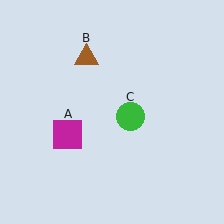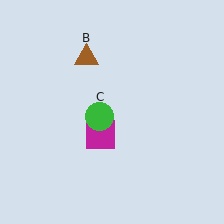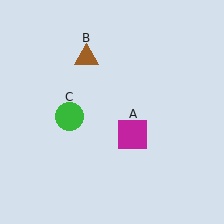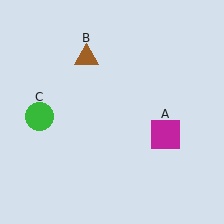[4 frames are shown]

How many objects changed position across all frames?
2 objects changed position: magenta square (object A), green circle (object C).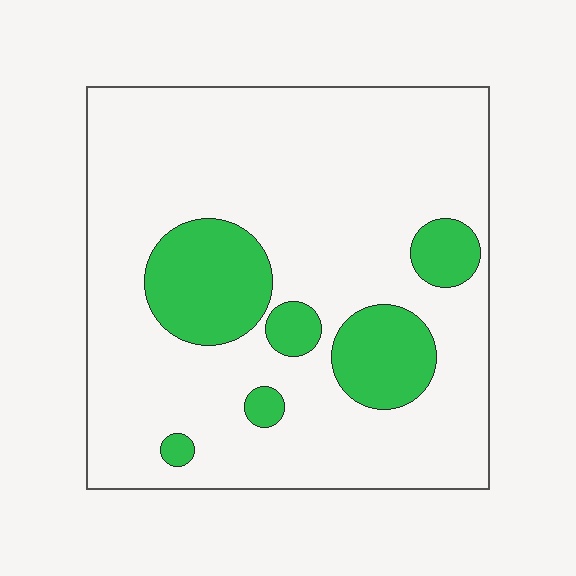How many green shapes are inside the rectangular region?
6.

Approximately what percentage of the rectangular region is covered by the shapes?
Approximately 20%.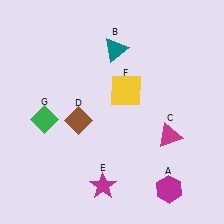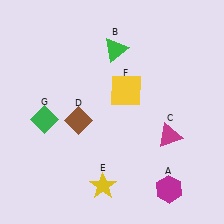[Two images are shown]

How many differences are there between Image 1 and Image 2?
There are 2 differences between the two images.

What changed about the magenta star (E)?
In Image 1, E is magenta. In Image 2, it changed to yellow.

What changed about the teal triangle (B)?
In Image 1, B is teal. In Image 2, it changed to green.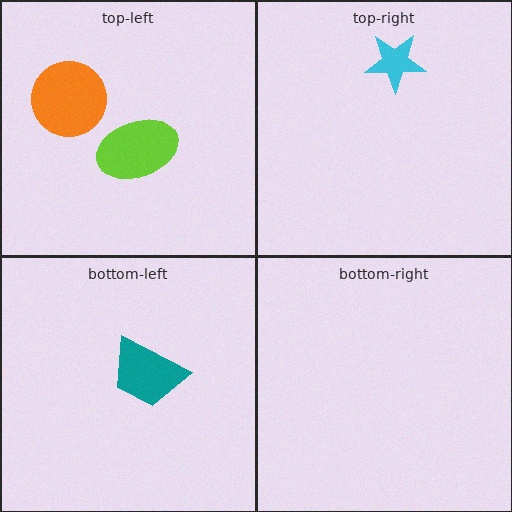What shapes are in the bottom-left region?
The teal trapezoid.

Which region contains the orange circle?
The top-left region.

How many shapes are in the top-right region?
1.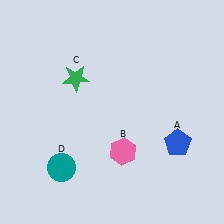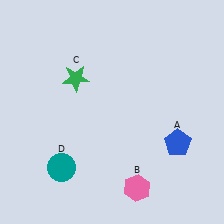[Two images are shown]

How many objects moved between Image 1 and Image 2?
1 object moved between the two images.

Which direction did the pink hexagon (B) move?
The pink hexagon (B) moved down.